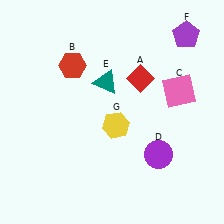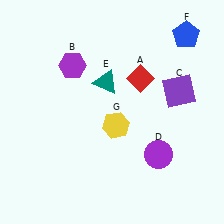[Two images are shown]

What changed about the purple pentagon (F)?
In Image 1, F is purple. In Image 2, it changed to blue.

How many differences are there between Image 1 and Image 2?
There are 3 differences between the two images.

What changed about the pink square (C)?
In Image 1, C is pink. In Image 2, it changed to purple.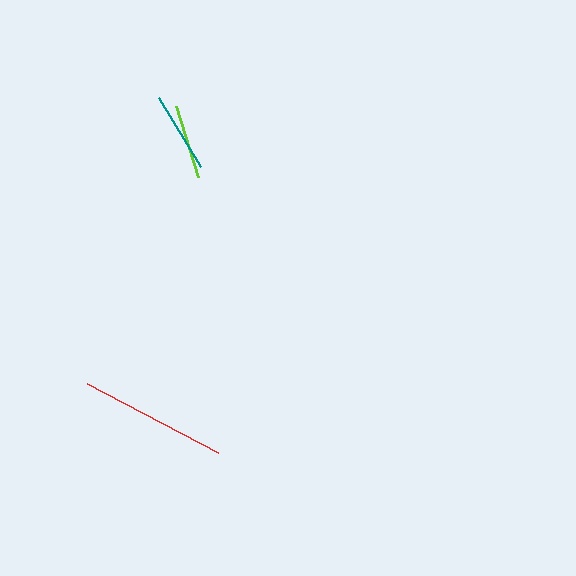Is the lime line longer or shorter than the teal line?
The teal line is longer than the lime line.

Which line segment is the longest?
The red line is the longest at approximately 148 pixels.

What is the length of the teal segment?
The teal segment is approximately 81 pixels long.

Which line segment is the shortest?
The lime line is the shortest at approximately 74 pixels.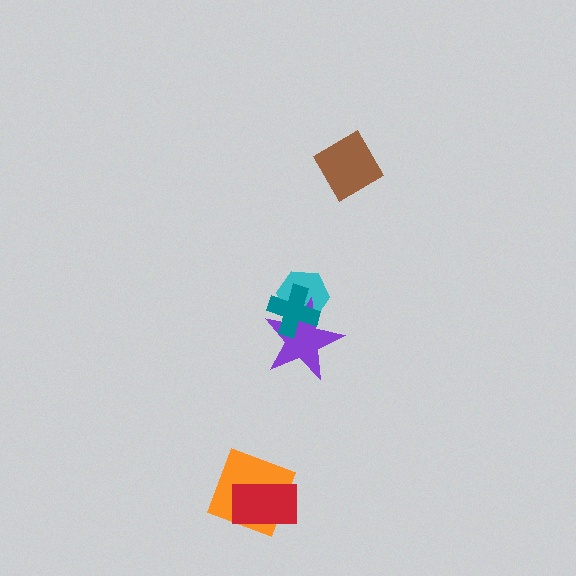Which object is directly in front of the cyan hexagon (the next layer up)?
The purple star is directly in front of the cyan hexagon.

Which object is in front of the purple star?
The teal cross is in front of the purple star.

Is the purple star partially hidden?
Yes, it is partially covered by another shape.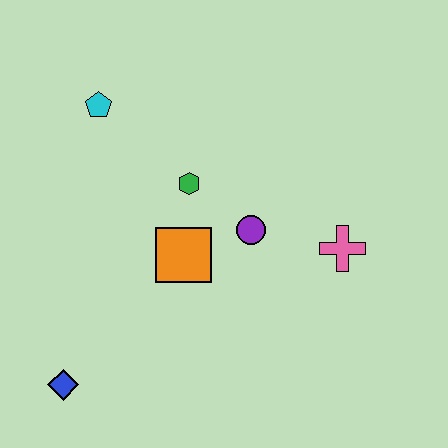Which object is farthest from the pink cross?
The blue diamond is farthest from the pink cross.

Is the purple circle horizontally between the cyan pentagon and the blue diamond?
No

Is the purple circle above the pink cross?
Yes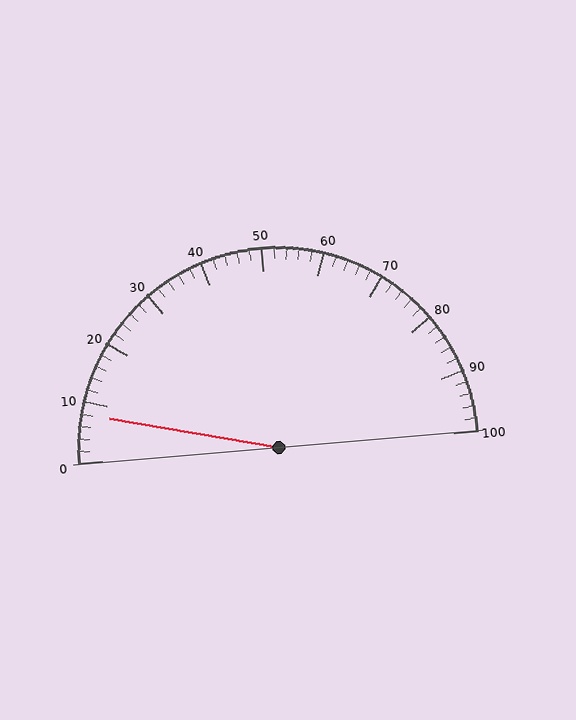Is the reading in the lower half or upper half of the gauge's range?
The reading is in the lower half of the range (0 to 100).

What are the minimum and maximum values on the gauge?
The gauge ranges from 0 to 100.